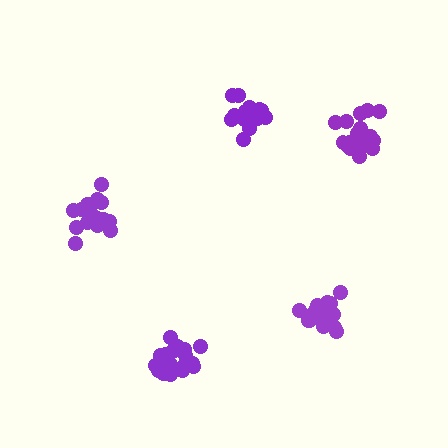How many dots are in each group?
Group 1: 18 dots, Group 2: 18 dots, Group 3: 17 dots, Group 4: 18 dots, Group 5: 20 dots (91 total).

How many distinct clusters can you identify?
There are 5 distinct clusters.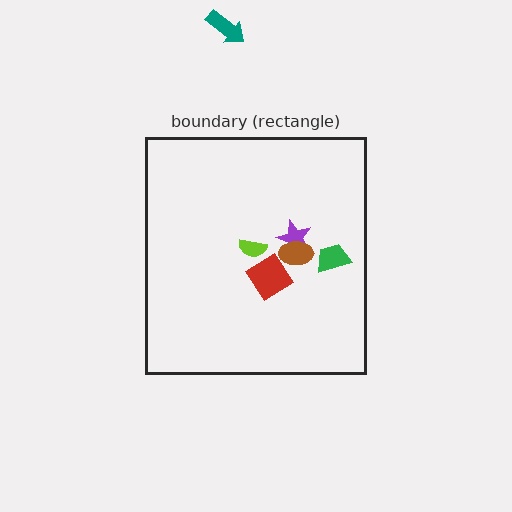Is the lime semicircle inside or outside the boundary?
Inside.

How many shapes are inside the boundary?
5 inside, 1 outside.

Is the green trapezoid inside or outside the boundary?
Inside.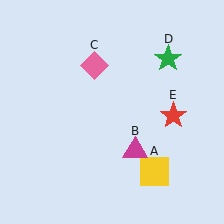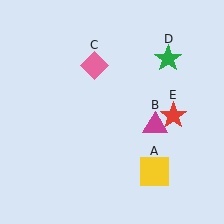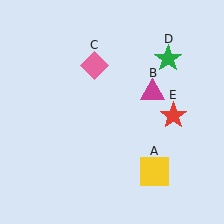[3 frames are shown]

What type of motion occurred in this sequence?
The magenta triangle (object B) rotated counterclockwise around the center of the scene.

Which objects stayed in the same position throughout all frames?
Yellow square (object A) and pink diamond (object C) and green star (object D) and red star (object E) remained stationary.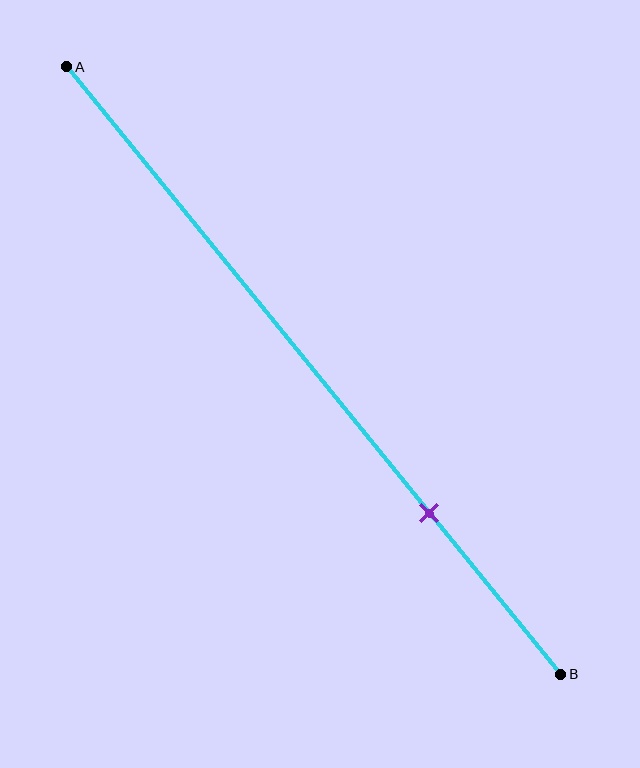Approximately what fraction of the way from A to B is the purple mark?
The purple mark is approximately 75% of the way from A to B.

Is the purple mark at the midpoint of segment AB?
No, the mark is at about 75% from A, not at the 50% midpoint.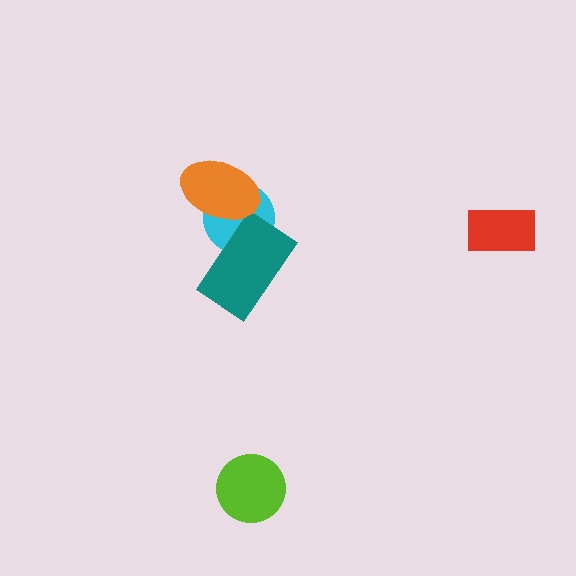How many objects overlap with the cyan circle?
2 objects overlap with the cyan circle.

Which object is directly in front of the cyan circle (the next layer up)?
The teal rectangle is directly in front of the cyan circle.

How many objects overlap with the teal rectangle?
2 objects overlap with the teal rectangle.